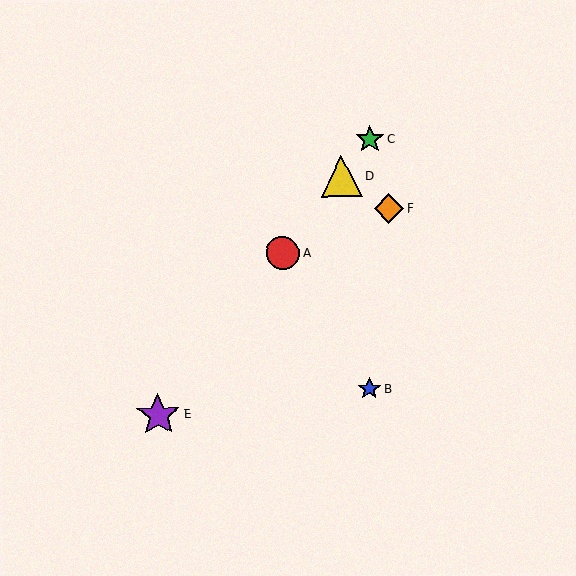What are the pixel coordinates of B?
Object B is at (370, 389).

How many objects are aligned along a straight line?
4 objects (A, C, D, E) are aligned along a straight line.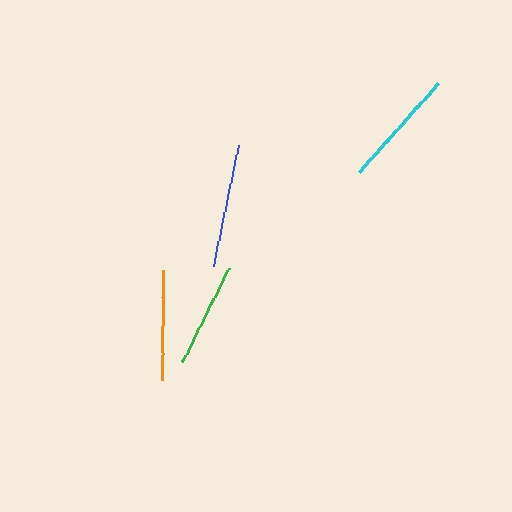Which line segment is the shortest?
The green line is the shortest at approximately 104 pixels.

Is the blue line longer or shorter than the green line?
The blue line is longer than the green line.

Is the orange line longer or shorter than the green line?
The orange line is longer than the green line.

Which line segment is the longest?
The blue line is the longest at approximately 123 pixels.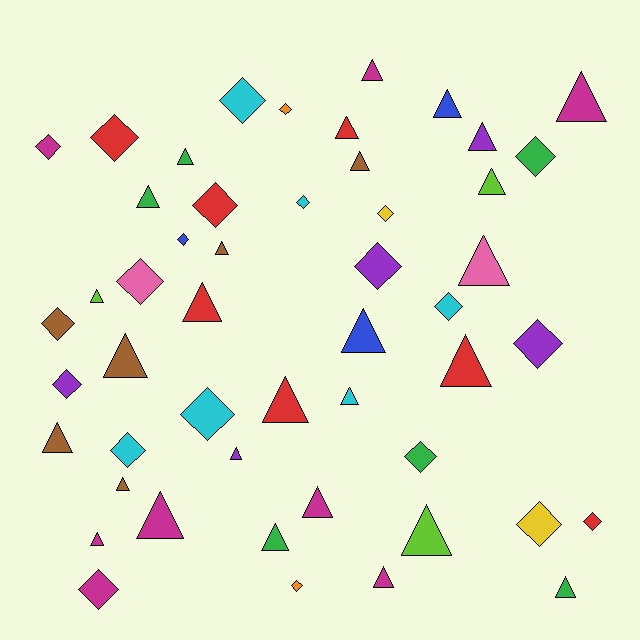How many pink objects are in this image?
There are 2 pink objects.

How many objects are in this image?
There are 50 objects.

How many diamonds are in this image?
There are 22 diamonds.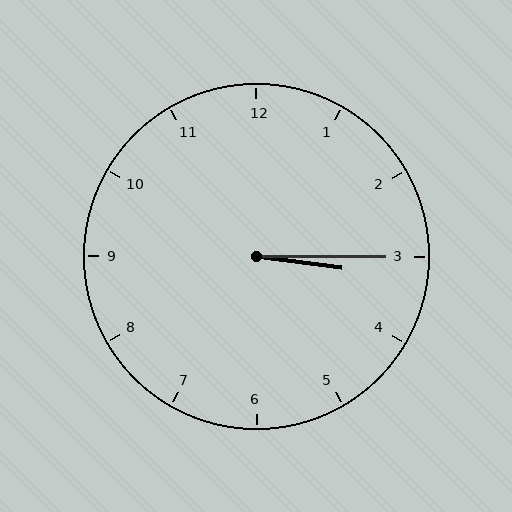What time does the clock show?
3:15.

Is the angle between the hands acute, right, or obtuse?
It is acute.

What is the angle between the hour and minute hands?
Approximately 8 degrees.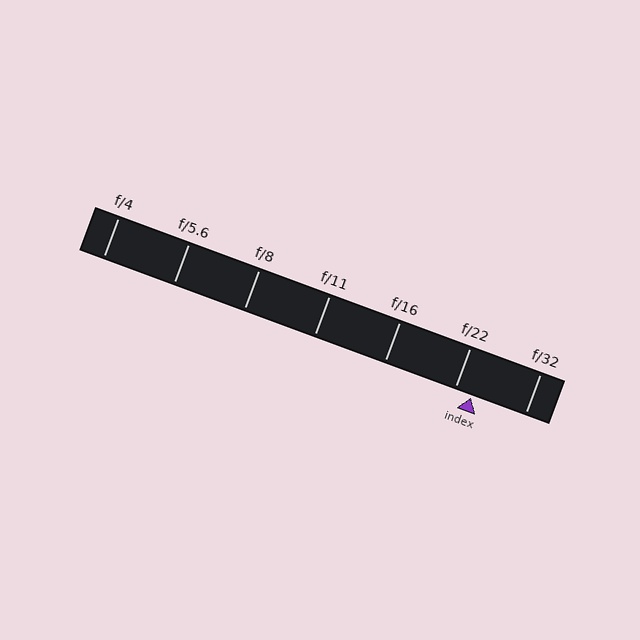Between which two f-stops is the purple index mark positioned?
The index mark is between f/22 and f/32.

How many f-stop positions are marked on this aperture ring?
There are 7 f-stop positions marked.